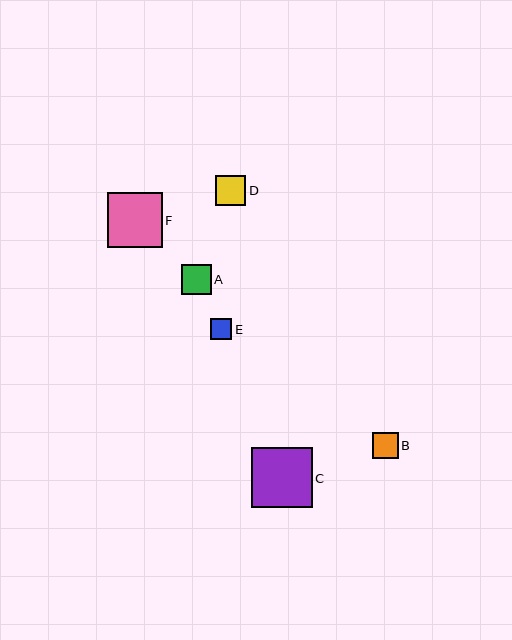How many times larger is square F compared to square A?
Square F is approximately 1.9 times the size of square A.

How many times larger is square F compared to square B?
Square F is approximately 2.1 times the size of square B.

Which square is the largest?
Square C is the largest with a size of approximately 61 pixels.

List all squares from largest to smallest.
From largest to smallest: C, F, D, A, B, E.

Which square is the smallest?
Square E is the smallest with a size of approximately 22 pixels.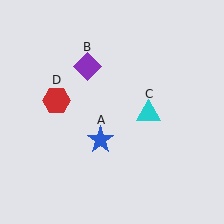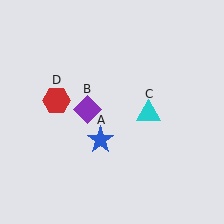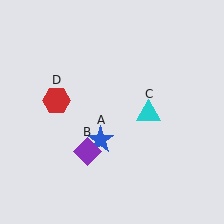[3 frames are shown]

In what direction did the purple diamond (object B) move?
The purple diamond (object B) moved down.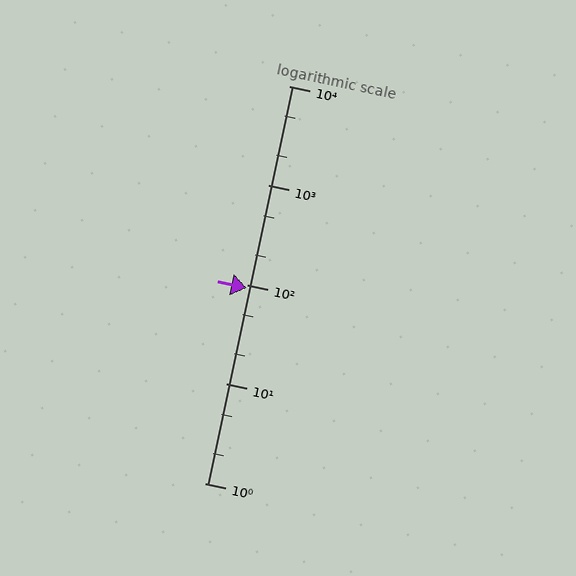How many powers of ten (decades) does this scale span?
The scale spans 4 decades, from 1 to 10000.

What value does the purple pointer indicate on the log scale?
The pointer indicates approximately 93.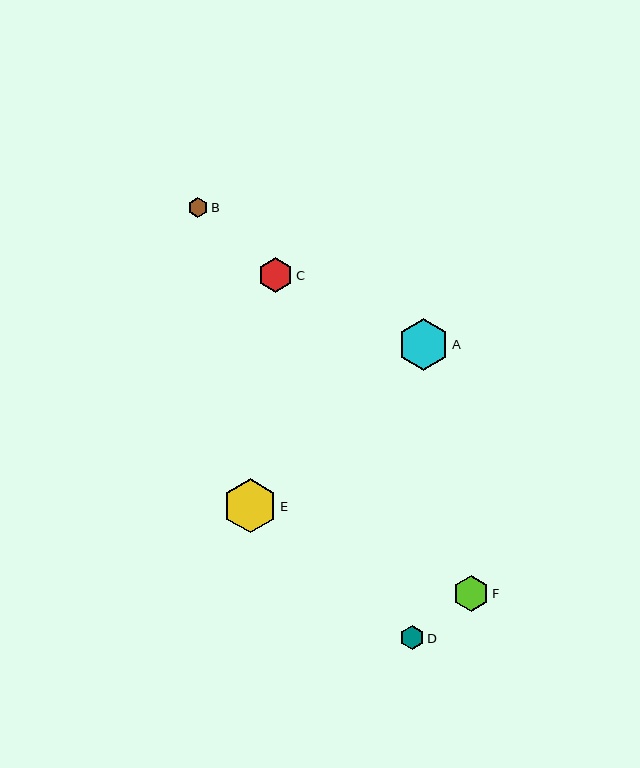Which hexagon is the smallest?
Hexagon B is the smallest with a size of approximately 20 pixels.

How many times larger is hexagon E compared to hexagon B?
Hexagon E is approximately 2.7 times the size of hexagon B.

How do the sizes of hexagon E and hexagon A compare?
Hexagon E and hexagon A are approximately the same size.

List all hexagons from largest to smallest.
From largest to smallest: E, A, F, C, D, B.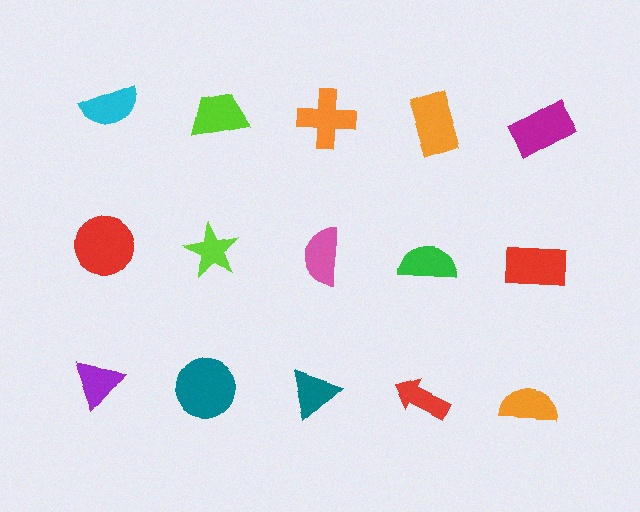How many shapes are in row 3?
5 shapes.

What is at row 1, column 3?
An orange cross.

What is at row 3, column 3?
A teal triangle.